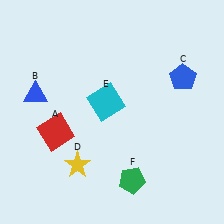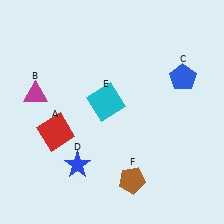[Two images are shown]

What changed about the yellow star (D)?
In Image 1, D is yellow. In Image 2, it changed to blue.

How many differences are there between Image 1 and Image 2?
There are 3 differences between the two images.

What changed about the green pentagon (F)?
In Image 1, F is green. In Image 2, it changed to brown.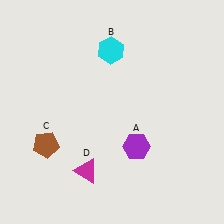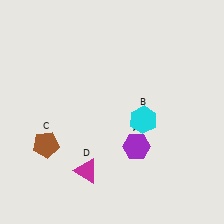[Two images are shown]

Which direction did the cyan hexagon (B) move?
The cyan hexagon (B) moved down.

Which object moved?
The cyan hexagon (B) moved down.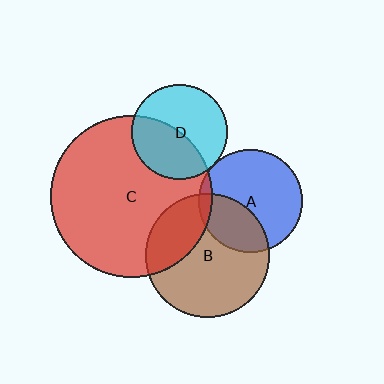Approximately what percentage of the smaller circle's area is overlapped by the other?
Approximately 45%.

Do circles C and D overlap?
Yes.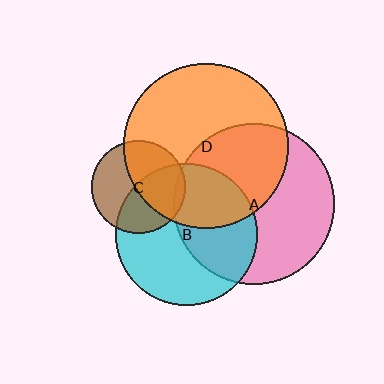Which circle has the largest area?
Circle D (orange).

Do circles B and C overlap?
Yes.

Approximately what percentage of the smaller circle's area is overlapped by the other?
Approximately 45%.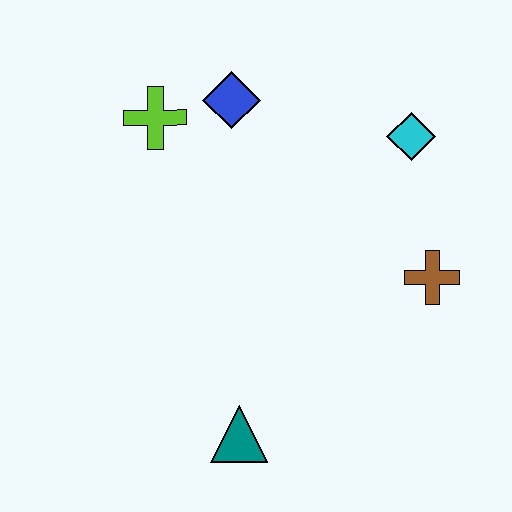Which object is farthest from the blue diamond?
The teal triangle is farthest from the blue diamond.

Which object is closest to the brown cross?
The cyan diamond is closest to the brown cross.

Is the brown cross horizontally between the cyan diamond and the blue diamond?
No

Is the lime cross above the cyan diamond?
Yes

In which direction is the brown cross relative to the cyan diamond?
The brown cross is below the cyan diamond.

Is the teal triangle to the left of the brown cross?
Yes